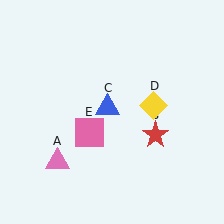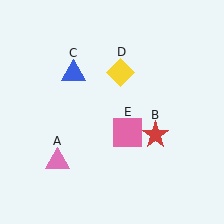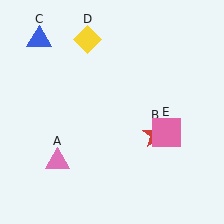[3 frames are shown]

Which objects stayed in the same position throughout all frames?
Pink triangle (object A) and red star (object B) remained stationary.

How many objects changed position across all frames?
3 objects changed position: blue triangle (object C), yellow diamond (object D), pink square (object E).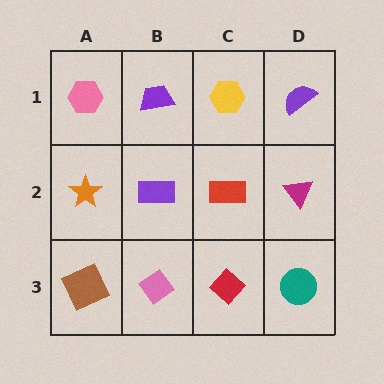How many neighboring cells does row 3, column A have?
2.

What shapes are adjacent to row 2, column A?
A pink hexagon (row 1, column A), a brown square (row 3, column A), a purple rectangle (row 2, column B).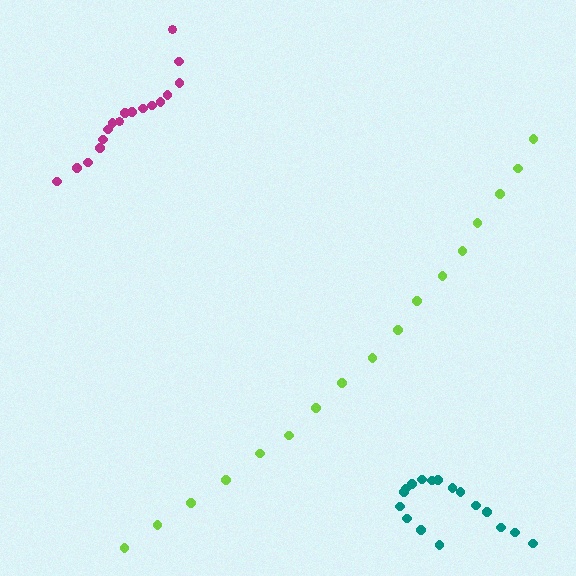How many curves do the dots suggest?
There are 3 distinct paths.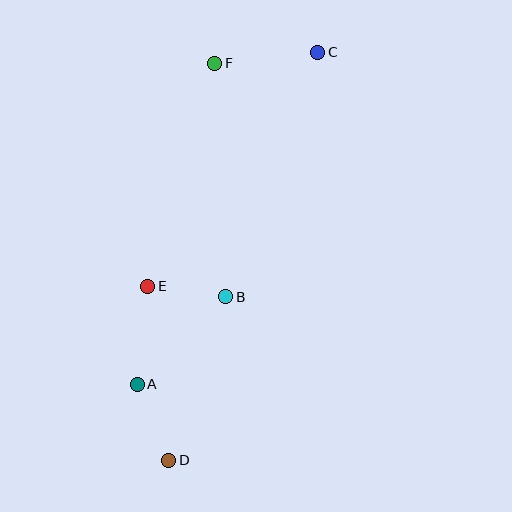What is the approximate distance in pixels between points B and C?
The distance between B and C is approximately 262 pixels.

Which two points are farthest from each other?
Points C and D are farthest from each other.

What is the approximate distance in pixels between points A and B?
The distance between A and B is approximately 124 pixels.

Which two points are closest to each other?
Points B and E are closest to each other.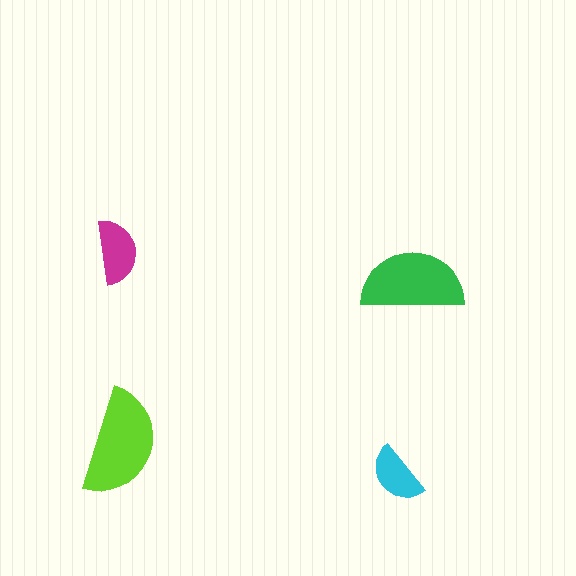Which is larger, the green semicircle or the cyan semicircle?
The green one.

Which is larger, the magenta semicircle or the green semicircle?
The green one.